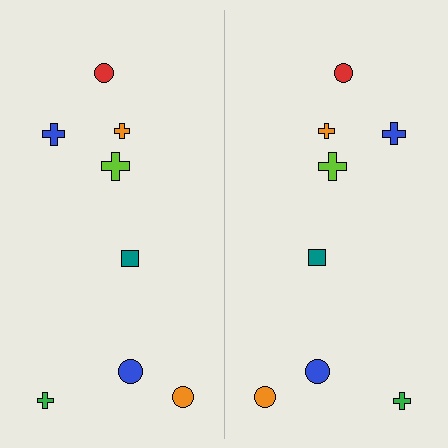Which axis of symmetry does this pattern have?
The pattern has a vertical axis of symmetry running through the center of the image.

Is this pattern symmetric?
Yes, this pattern has bilateral (reflection) symmetry.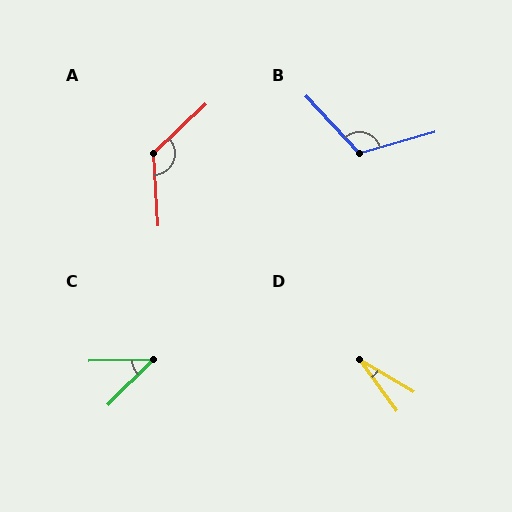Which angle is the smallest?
D, at approximately 23 degrees.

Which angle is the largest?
A, at approximately 130 degrees.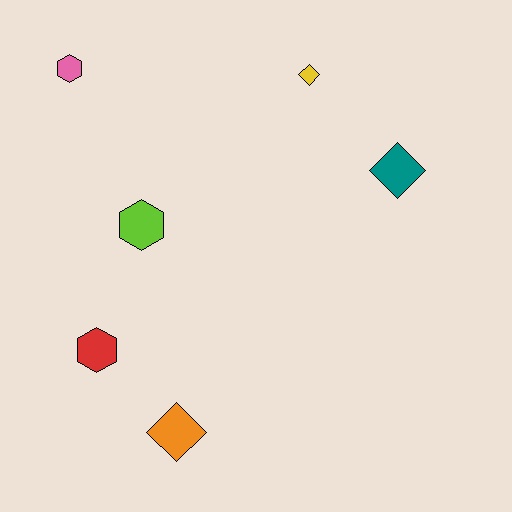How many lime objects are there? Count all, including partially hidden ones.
There is 1 lime object.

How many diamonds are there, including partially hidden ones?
There are 3 diamonds.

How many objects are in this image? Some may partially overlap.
There are 6 objects.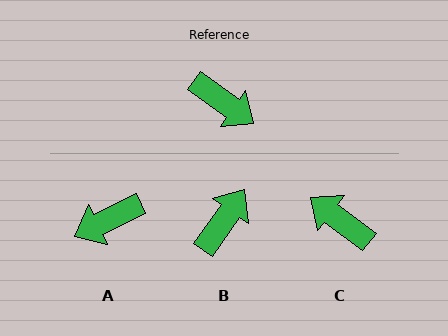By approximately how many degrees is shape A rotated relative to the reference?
Approximately 118 degrees clockwise.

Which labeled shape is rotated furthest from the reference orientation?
C, about 178 degrees away.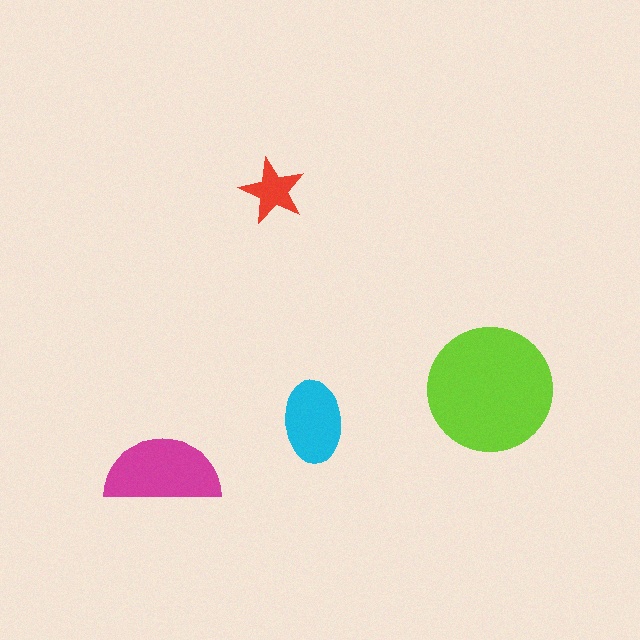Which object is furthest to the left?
The magenta semicircle is leftmost.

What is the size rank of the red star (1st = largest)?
4th.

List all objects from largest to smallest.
The lime circle, the magenta semicircle, the cyan ellipse, the red star.